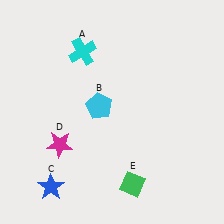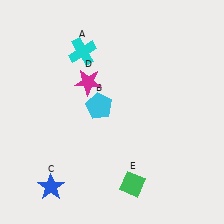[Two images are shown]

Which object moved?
The magenta star (D) moved up.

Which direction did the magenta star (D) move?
The magenta star (D) moved up.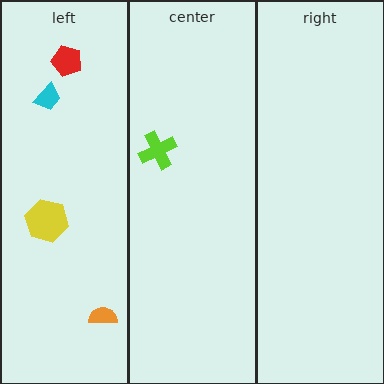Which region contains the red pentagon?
The left region.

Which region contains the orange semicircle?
The left region.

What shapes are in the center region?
The lime cross.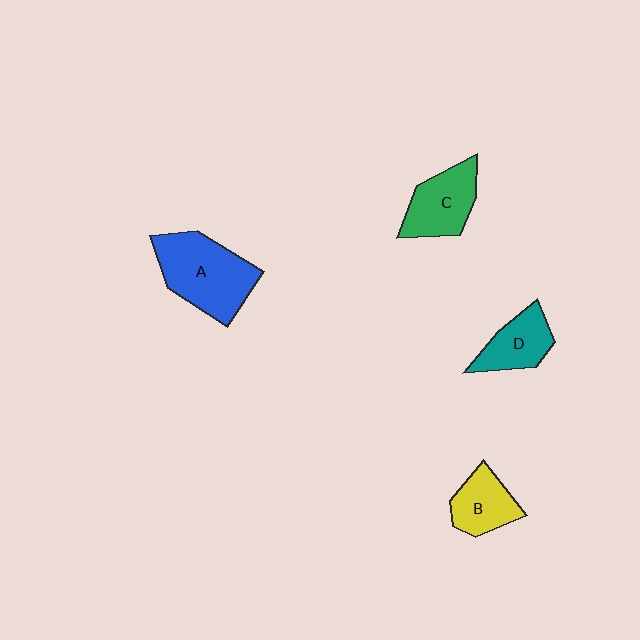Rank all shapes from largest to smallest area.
From largest to smallest: A (blue), C (green), D (teal), B (yellow).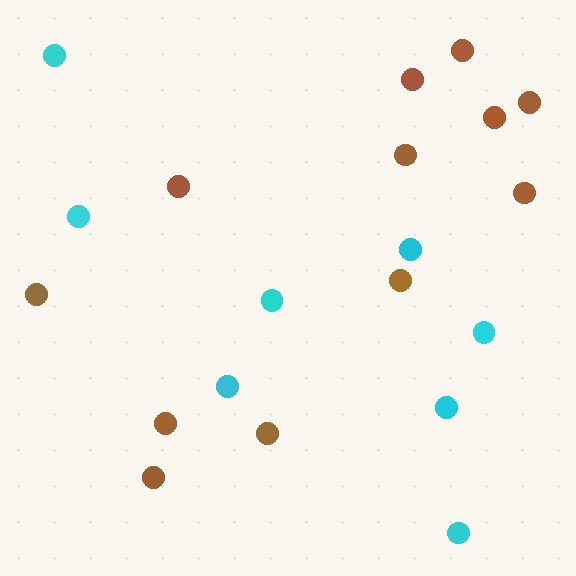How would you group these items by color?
There are 2 groups: one group of cyan circles (8) and one group of brown circles (12).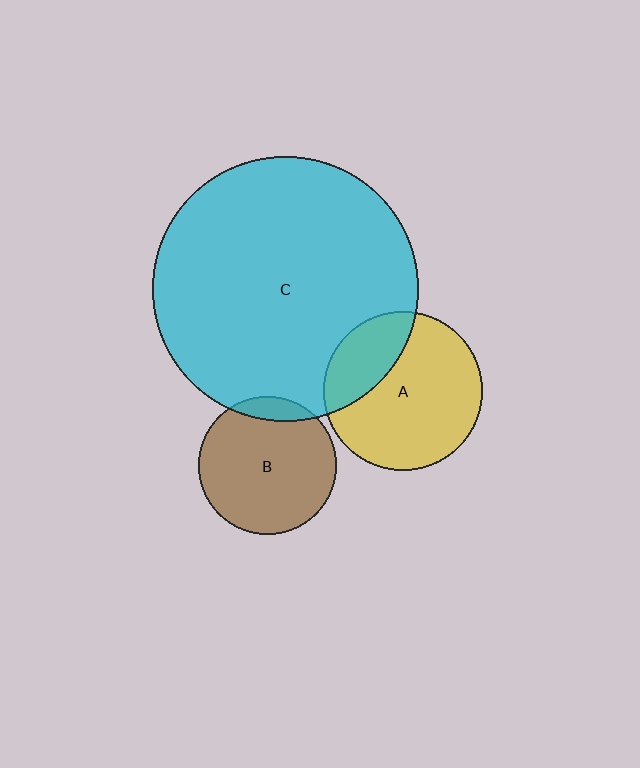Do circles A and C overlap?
Yes.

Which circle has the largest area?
Circle C (cyan).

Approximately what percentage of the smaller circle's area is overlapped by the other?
Approximately 25%.